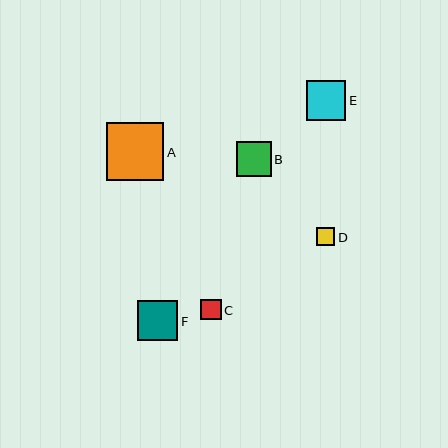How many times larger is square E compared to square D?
Square E is approximately 2.1 times the size of square D.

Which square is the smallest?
Square D is the smallest with a size of approximately 18 pixels.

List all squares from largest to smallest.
From largest to smallest: A, F, E, B, C, D.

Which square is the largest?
Square A is the largest with a size of approximately 58 pixels.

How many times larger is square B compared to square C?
Square B is approximately 1.7 times the size of square C.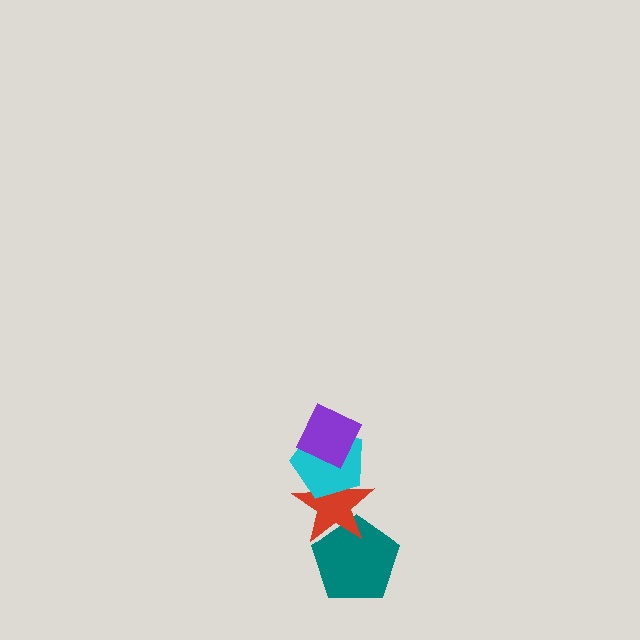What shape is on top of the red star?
The cyan pentagon is on top of the red star.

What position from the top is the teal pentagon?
The teal pentagon is 4th from the top.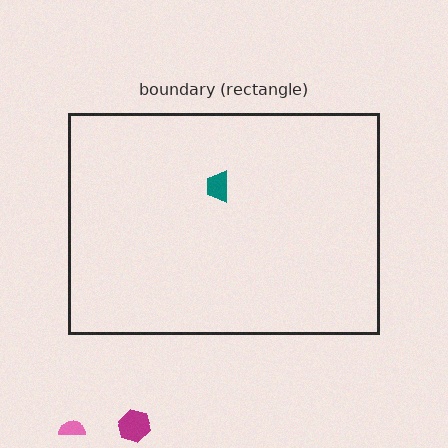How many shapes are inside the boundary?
1 inside, 2 outside.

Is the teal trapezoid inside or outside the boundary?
Inside.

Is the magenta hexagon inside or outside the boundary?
Outside.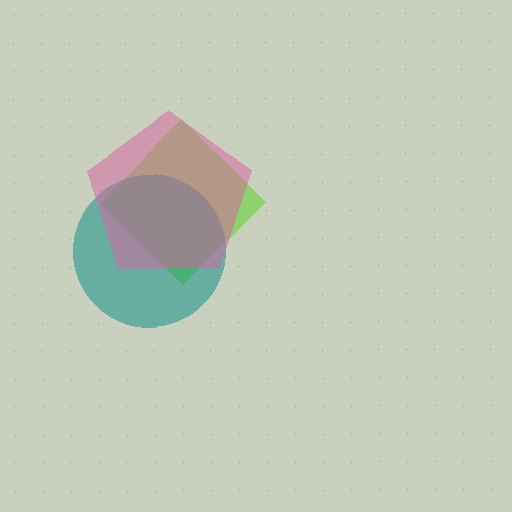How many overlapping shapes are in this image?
There are 3 overlapping shapes in the image.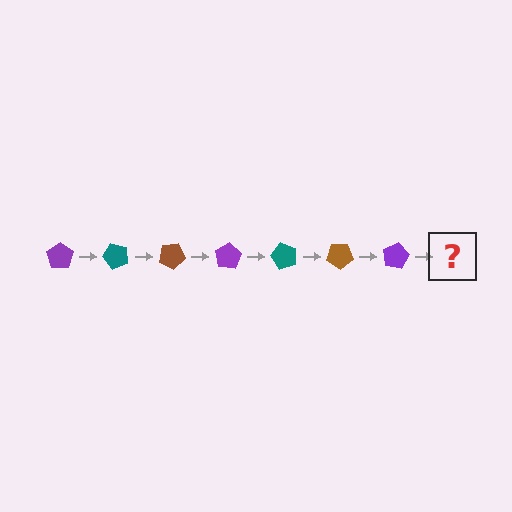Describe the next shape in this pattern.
It should be a teal pentagon, rotated 350 degrees from the start.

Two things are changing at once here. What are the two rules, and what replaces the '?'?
The two rules are that it rotates 50 degrees each step and the color cycles through purple, teal, and brown. The '?' should be a teal pentagon, rotated 350 degrees from the start.